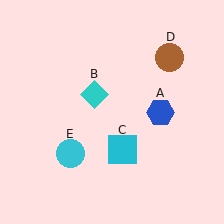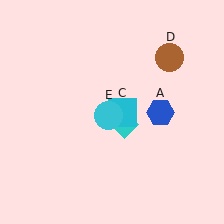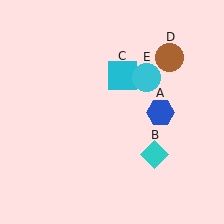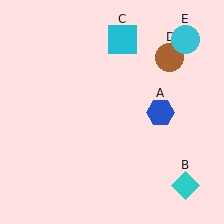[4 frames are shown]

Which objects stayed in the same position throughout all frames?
Blue hexagon (object A) and brown circle (object D) remained stationary.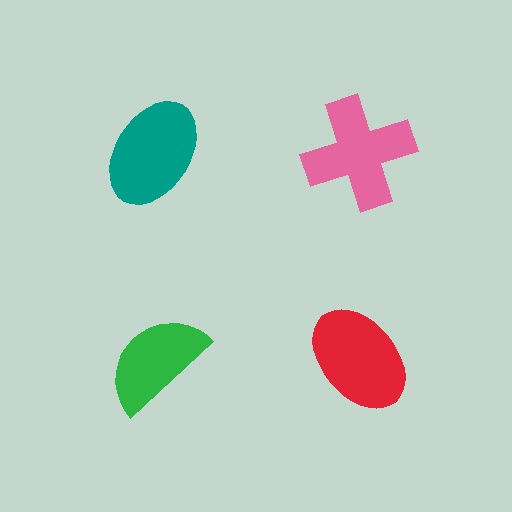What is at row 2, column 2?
A red ellipse.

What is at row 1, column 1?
A teal ellipse.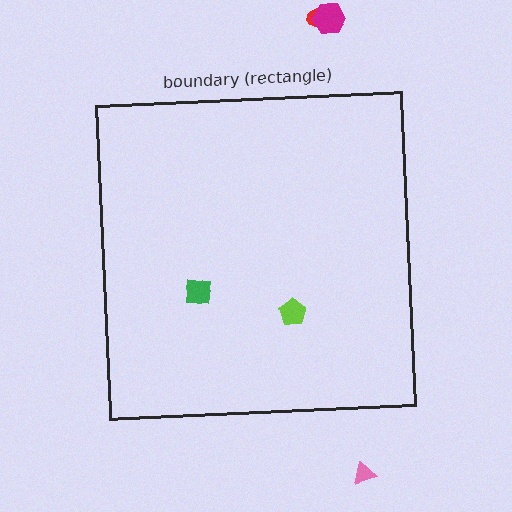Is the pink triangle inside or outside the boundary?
Outside.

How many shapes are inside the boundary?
2 inside, 3 outside.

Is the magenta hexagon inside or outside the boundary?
Outside.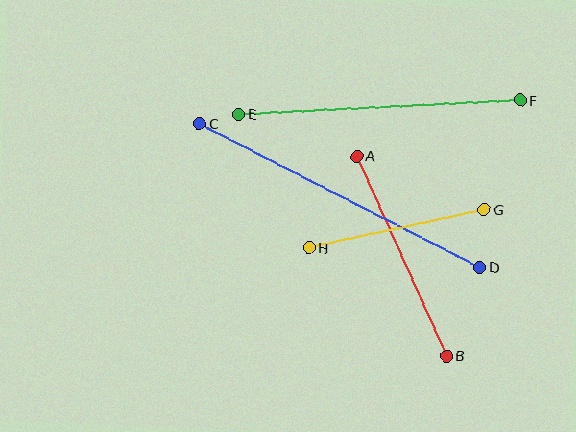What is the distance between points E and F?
The distance is approximately 282 pixels.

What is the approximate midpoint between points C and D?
The midpoint is at approximately (340, 195) pixels.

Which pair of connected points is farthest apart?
Points C and D are farthest apart.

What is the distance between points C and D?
The distance is approximately 315 pixels.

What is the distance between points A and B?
The distance is approximately 219 pixels.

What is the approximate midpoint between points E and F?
The midpoint is at approximately (380, 107) pixels.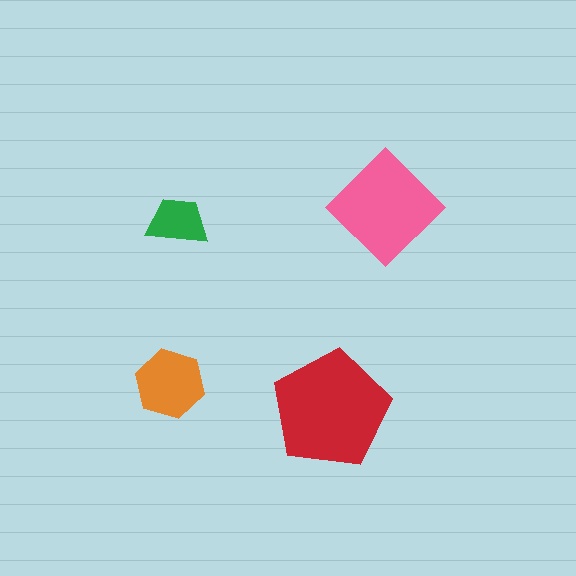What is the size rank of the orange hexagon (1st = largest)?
3rd.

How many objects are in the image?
There are 4 objects in the image.